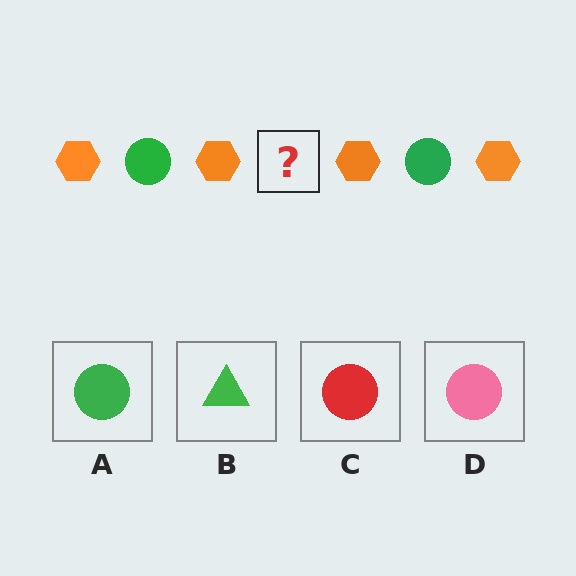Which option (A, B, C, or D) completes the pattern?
A.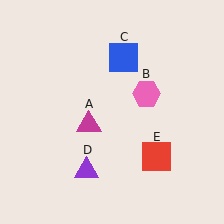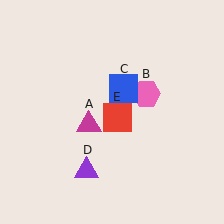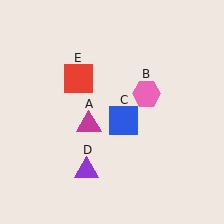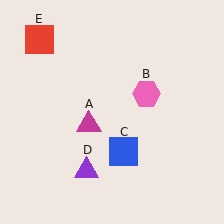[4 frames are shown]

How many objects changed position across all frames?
2 objects changed position: blue square (object C), red square (object E).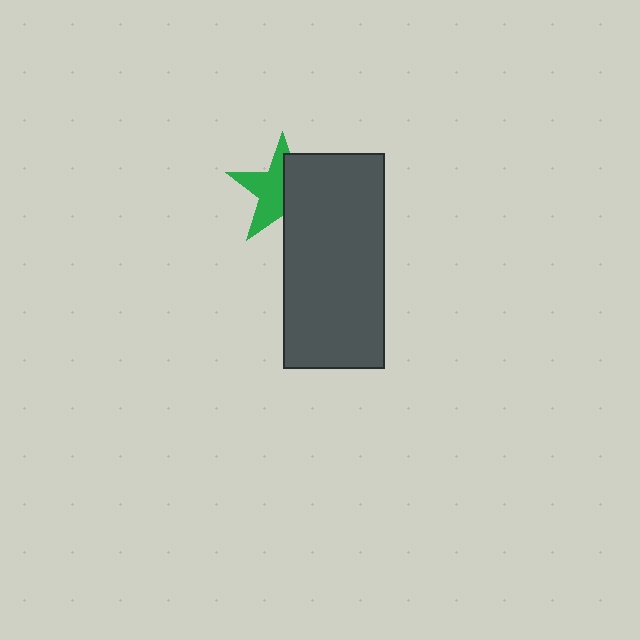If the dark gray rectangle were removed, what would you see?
You would see the complete green star.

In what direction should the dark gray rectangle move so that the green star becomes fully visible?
The dark gray rectangle should move right. That is the shortest direction to clear the overlap and leave the green star fully visible.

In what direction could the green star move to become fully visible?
The green star could move left. That would shift it out from behind the dark gray rectangle entirely.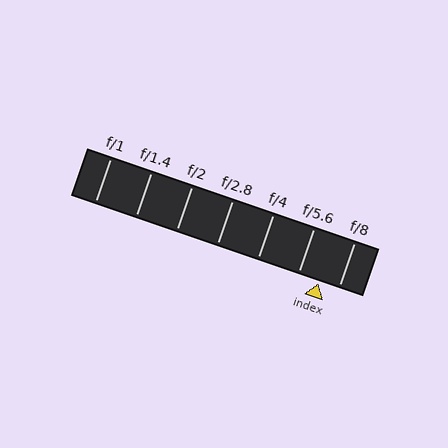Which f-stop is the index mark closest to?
The index mark is closest to f/8.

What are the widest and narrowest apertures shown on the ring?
The widest aperture shown is f/1 and the narrowest is f/8.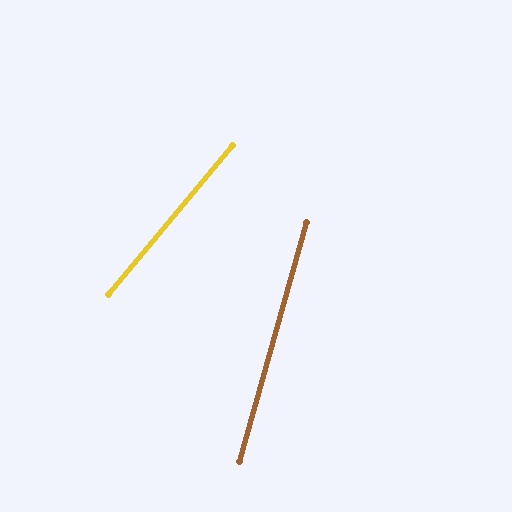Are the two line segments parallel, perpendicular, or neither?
Neither parallel nor perpendicular — they differ by about 24°.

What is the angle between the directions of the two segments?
Approximately 24 degrees.